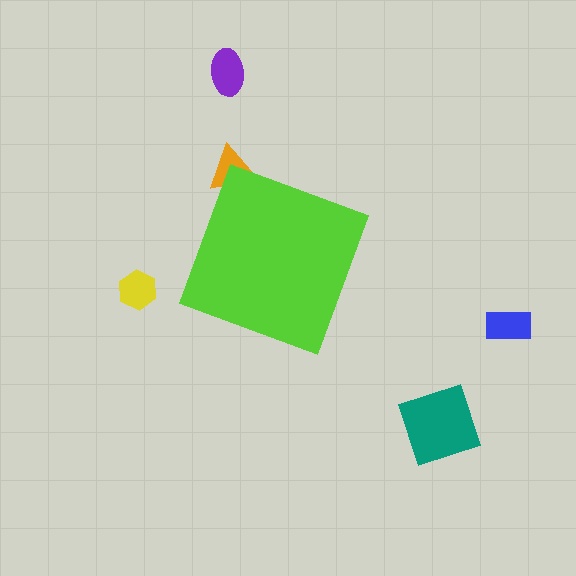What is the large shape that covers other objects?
A lime diamond.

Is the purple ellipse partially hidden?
No, the purple ellipse is fully visible.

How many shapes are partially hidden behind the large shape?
1 shape is partially hidden.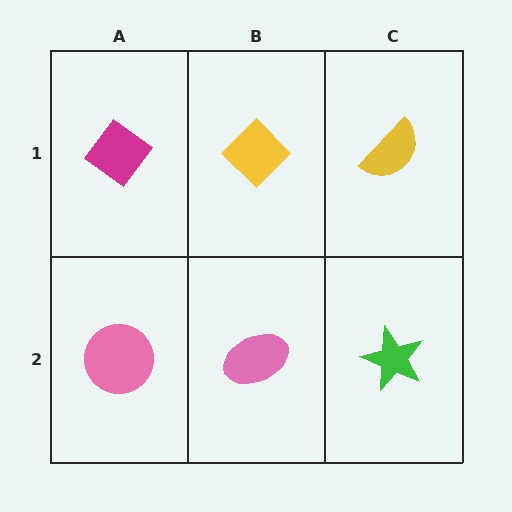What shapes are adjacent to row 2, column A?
A magenta diamond (row 1, column A), a pink ellipse (row 2, column B).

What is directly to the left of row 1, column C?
A yellow diamond.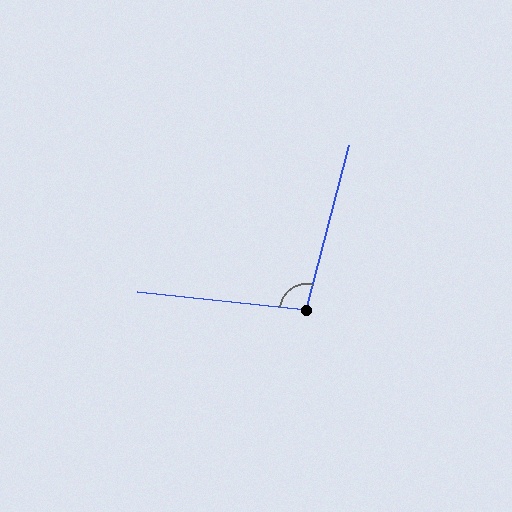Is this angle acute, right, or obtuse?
It is obtuse.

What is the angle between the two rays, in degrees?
Approximately 99 degrees.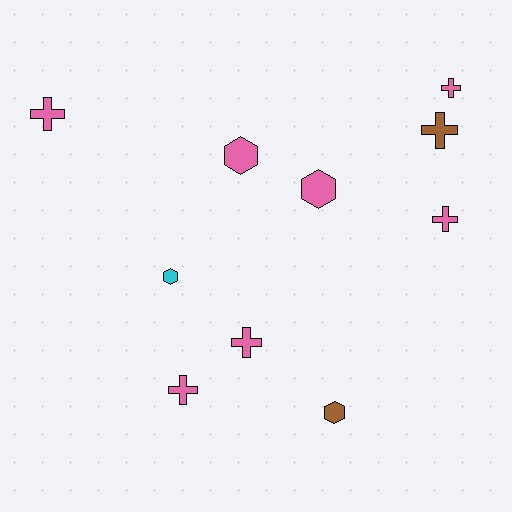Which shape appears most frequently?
Cross, with 6 objects.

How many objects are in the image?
There are 10 objects.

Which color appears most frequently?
Pink, with 7 objects.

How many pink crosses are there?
There are 5 pink crosses.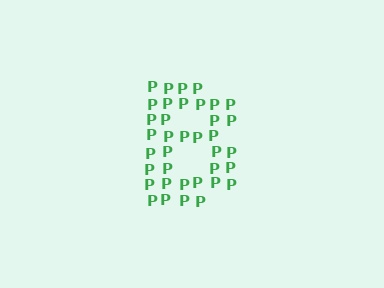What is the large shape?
The large shape is the letter B.